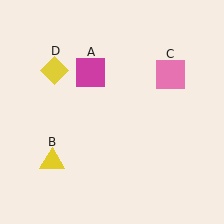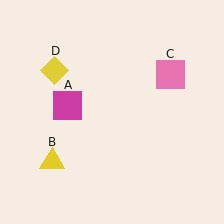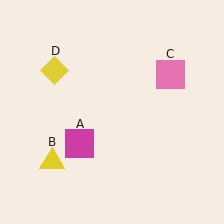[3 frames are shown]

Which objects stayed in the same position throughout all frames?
Yellow triangle (object B) and pink square (object C) and yellow diamond (object D) remained stationary.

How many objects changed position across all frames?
1 object changed position: magenta square (object A).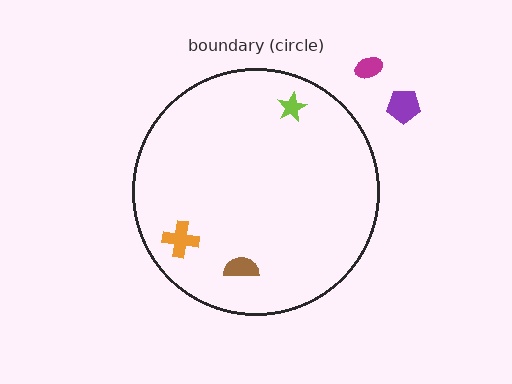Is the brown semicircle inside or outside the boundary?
Inside.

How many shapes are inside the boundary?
3 inside, 2 outside.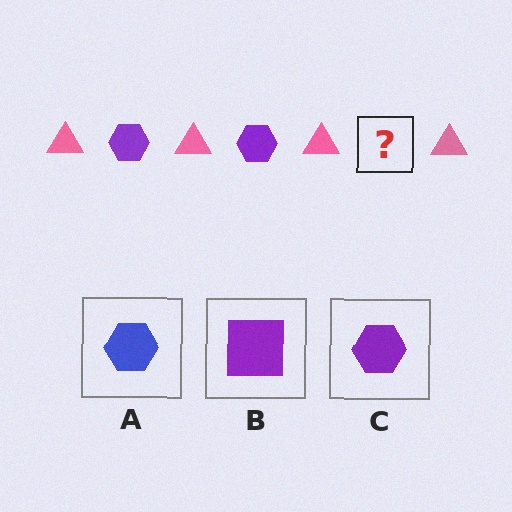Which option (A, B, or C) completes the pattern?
C.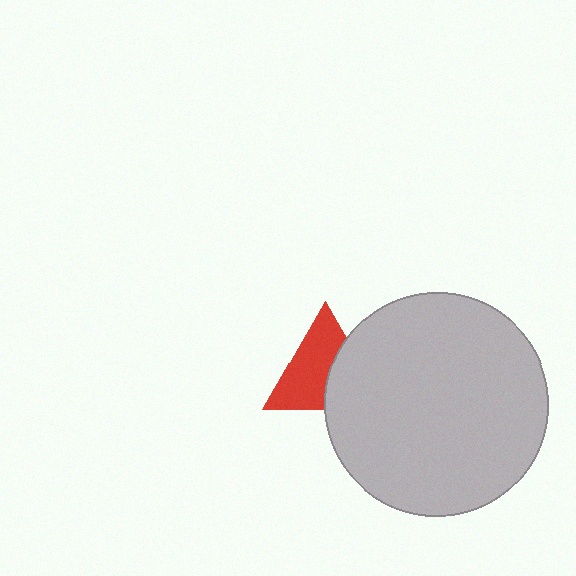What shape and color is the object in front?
The object in front is a light gray circle.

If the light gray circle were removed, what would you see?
You would see the complete red triangle.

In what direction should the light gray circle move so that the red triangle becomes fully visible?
The light gray circle should move right. That is the shortest direction to clear the overlap and leave the red triangle fully visible.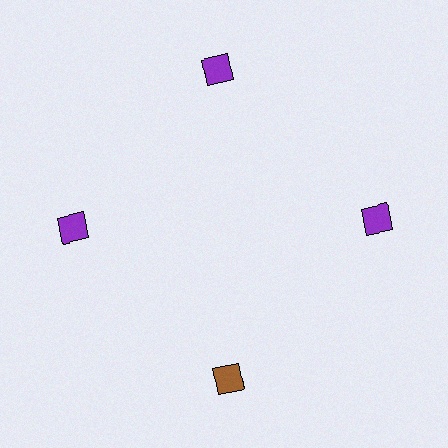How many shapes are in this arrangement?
There are 4 shapes arranged in a ring pattern.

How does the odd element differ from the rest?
It has a different color: brown instead of purple.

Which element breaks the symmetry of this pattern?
The brown diamond at roughly the 6 o'clock position breaks the symmetry. All other shapes are purple diamonds.